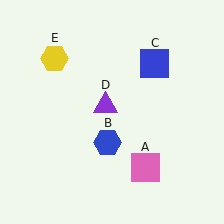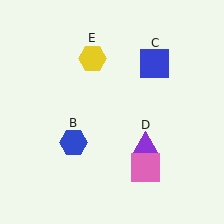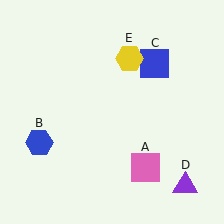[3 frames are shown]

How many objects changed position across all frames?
3 objects changed position: blue hexagon (object B), purple triangle (object D), yellow hexagon (object E).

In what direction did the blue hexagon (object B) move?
The blue hexagon (object B) moved left.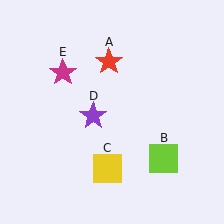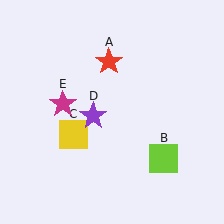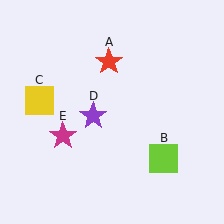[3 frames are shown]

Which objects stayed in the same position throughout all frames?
Red star (object A) and lime square (object B) and purple star (object D) remained stationary.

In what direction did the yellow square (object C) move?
The yellow square (object C) moved up and to the left.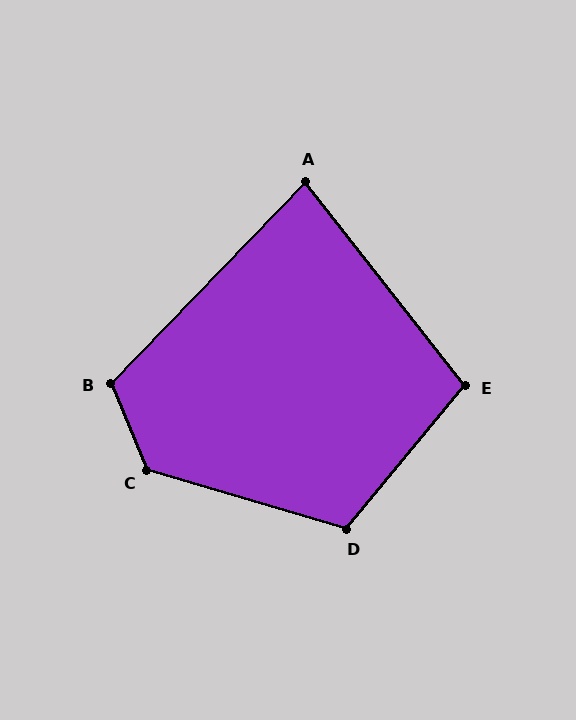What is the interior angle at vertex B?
Approximately 113 degrees (obtuse).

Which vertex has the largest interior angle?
C, at approximately 129 degrees.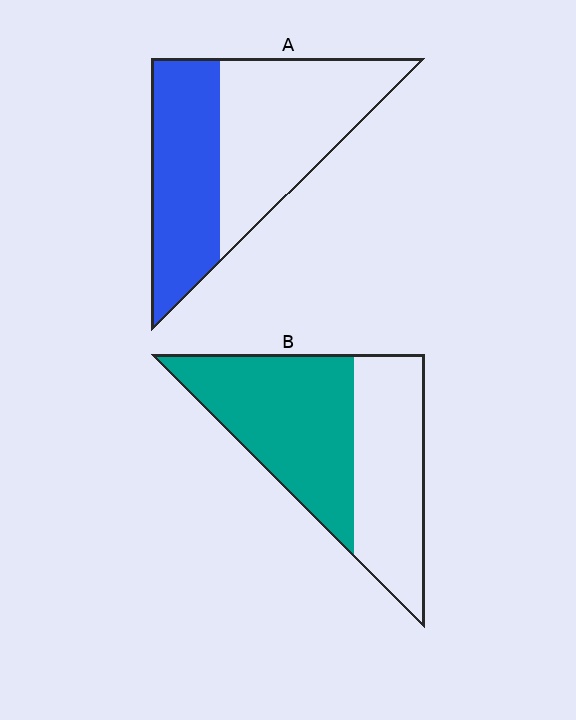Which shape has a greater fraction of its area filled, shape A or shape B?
Shape B.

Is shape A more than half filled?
No.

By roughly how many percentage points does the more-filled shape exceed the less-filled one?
By roughly 10 percentage points (B over A).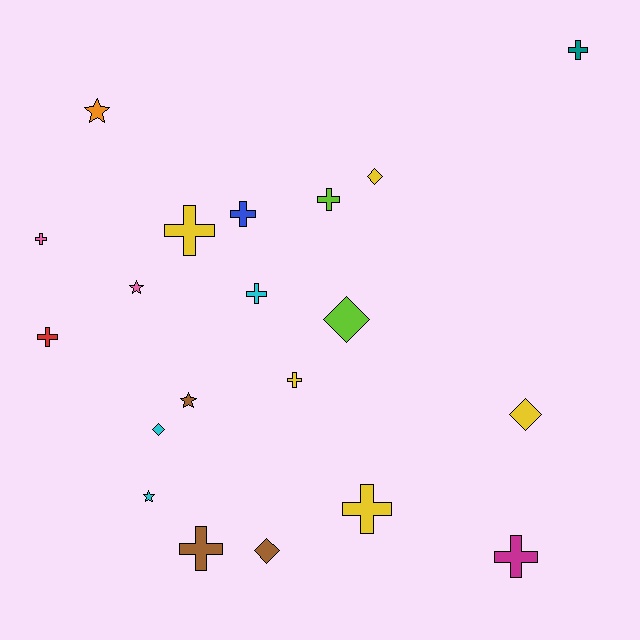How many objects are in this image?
There are 20 objects.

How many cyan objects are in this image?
There are 3 cyan objects.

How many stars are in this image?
There are 4 stars.